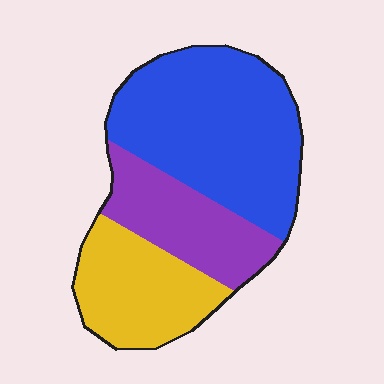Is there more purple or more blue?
Blue.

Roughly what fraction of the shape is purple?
Purple covers roughly 25% of the shape.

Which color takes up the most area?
Blue, at roughly 50%.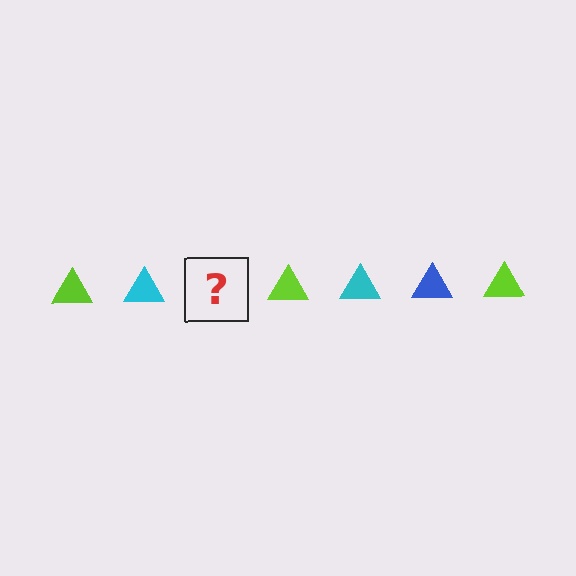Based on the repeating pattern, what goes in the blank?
The blank should be a blue triangle.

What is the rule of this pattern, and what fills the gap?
The rule is that the pattern cycles through lime, cyan, blue triangles. The gap should be filled with a blue triangle.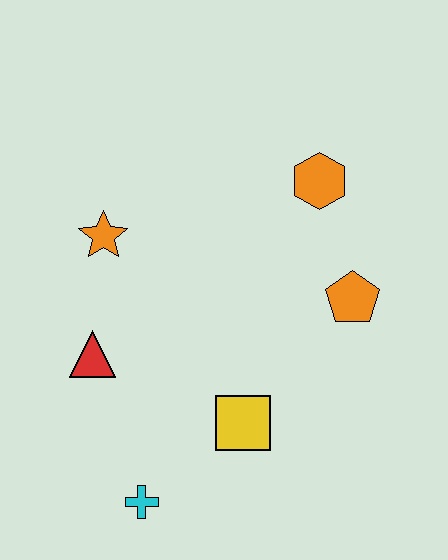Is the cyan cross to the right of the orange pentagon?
No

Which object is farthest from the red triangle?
The orange hexagon is farthest from the red triangle.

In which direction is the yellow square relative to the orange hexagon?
The yellow square is below the orange hexagon.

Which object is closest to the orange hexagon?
The orange pentagon is closest to the orange hexagon.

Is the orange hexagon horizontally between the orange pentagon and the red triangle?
Yes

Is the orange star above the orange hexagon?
No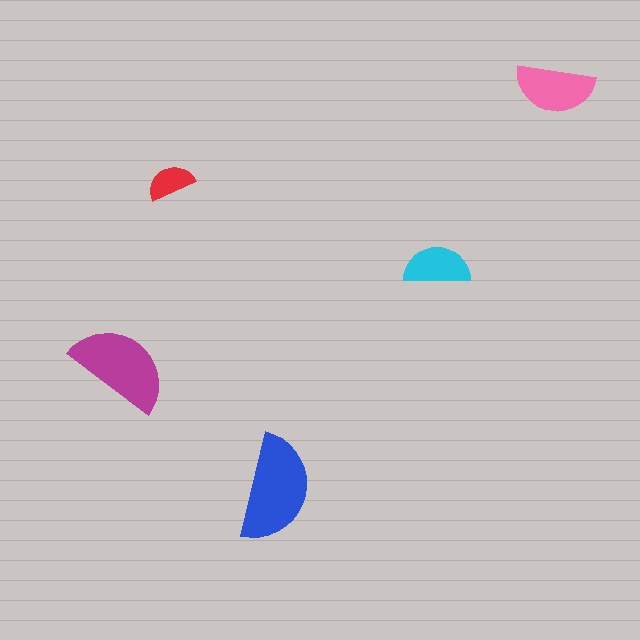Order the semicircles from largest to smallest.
the blue one, the magenta one, the pink one, the cyan one, the red one.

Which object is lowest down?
The blue semicircle is bottommost.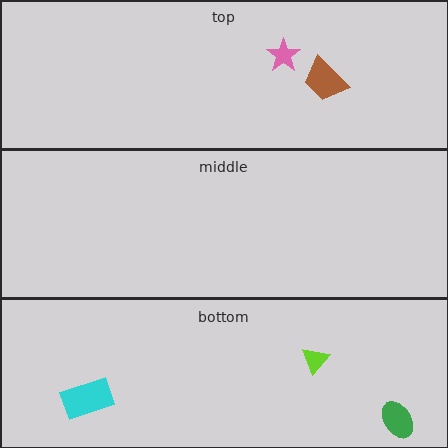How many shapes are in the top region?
2.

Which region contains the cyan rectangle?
The bottom region.